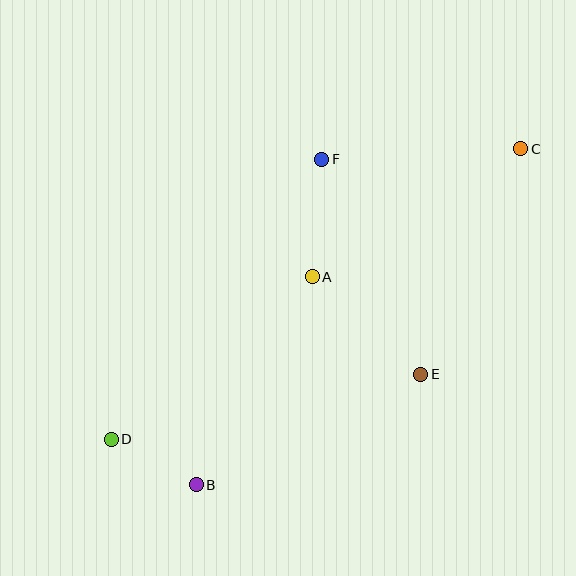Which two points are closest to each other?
Points B and D are closest to each other.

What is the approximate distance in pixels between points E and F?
The distance between E and F is approximately 237 pixels.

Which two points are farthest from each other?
Points C and D are farthest from each other.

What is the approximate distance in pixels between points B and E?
The distance between B and E is approximately 250 pixels.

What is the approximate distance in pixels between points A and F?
The distance between A and F is approximately 118 pixels.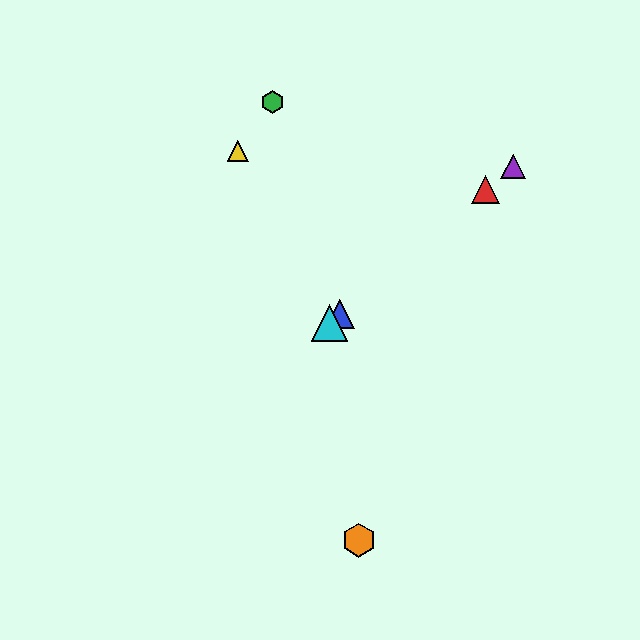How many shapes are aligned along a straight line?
4 shapes (the red triangle, the blue triangle, the purple triangle, the cyan triangle) are aligned along a straight line.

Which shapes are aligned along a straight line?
The red triangle, the blue triangle, the purple triangle, the cyan triangle are aligned along a straight line.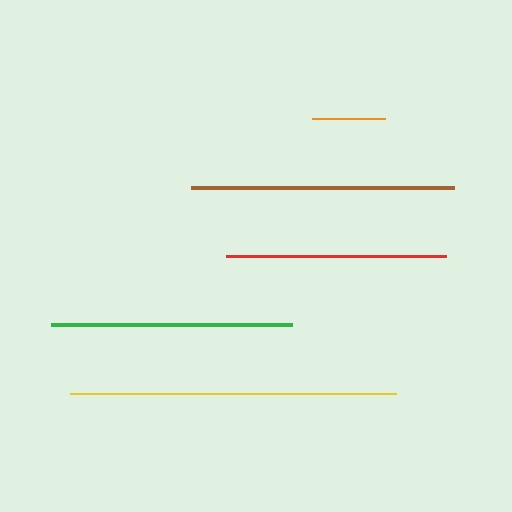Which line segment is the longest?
The yellow line is the longest at approximately 326 pixels.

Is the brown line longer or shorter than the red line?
The brown line is longer than the red line.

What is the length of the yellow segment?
The yellow segment is approximately 326 pixels long.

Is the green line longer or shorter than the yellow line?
The yellow line is longer than the green line.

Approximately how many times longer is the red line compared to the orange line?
The red line is approximately 3.0 times the length of the orange line.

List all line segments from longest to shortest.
From longest to shortest: yellow, brown, green, red, orange.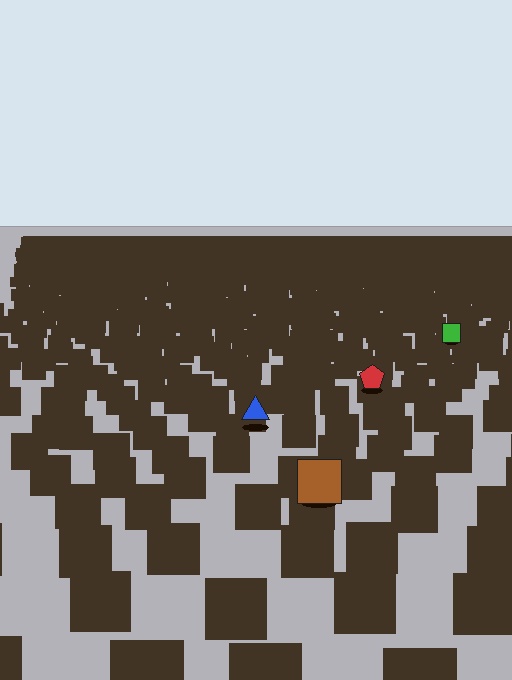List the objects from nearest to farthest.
From nearest to farthest: the brown square, the blue triangle, the red pentagon, the green square.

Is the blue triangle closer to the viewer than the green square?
Yes. The blue triangle is closer — you can tell from the texture gradient: the ground texture is coarser near it.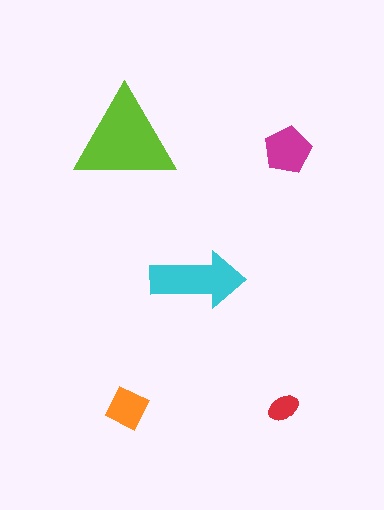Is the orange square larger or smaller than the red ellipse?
Larger.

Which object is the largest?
The lime triangle.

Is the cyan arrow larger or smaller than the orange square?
Larger.